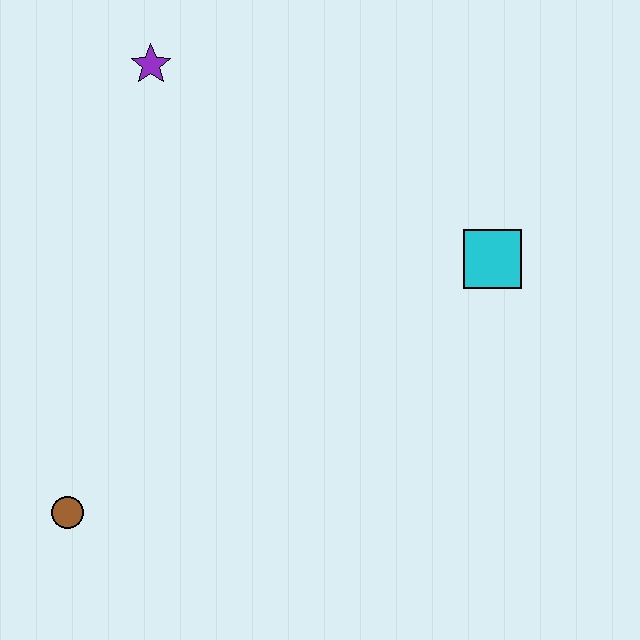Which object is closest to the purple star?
The cyan square is closest to the purple star.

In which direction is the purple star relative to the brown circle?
The purple star is above the brown circle.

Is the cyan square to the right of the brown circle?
Yes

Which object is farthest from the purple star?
The brown circle is farthest from the purple star.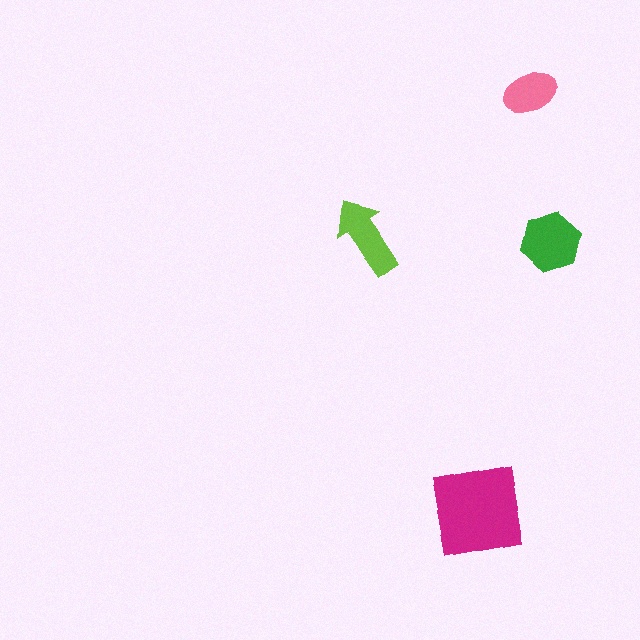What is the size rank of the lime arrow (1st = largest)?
3rd.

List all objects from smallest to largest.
The pink ellipse, the lime arrow, the green hexagon, the magenta square.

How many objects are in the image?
There are 4 objects in the image.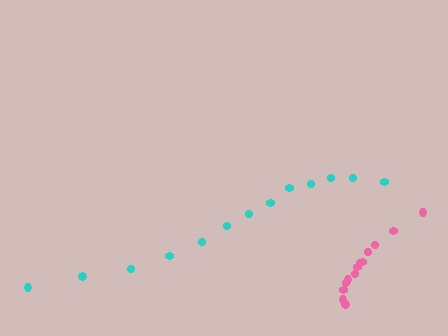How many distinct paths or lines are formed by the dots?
There are 2 distinct paths.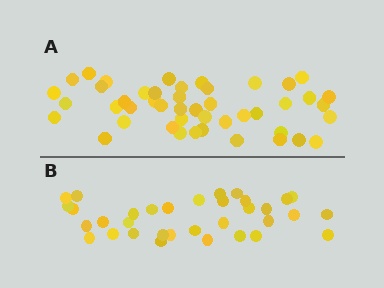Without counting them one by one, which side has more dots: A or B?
Region A (the top region) has more dots.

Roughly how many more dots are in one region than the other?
Region A has roughly 12 or so more dots than region B.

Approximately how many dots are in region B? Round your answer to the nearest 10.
About 30 dots. (The exact count is 34, which rounds to 30.)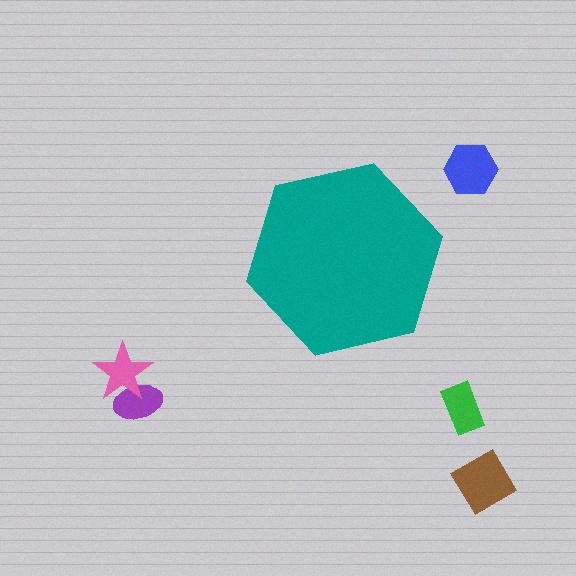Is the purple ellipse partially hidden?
No, the purple ellipse is fully visible.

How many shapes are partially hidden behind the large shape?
0 shapes are partially hidden.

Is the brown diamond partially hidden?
No, the brown diamond is fully visible.